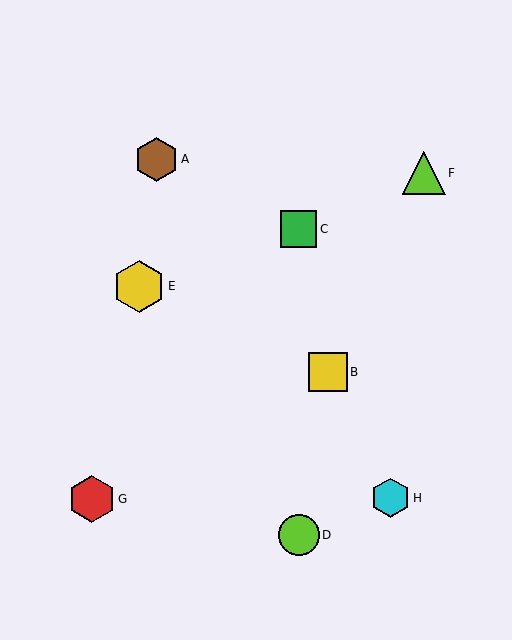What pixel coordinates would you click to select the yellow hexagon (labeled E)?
Click at (139, 286) to select the yellow hexagon E.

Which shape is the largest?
The yellow hexagon (labeled E) is the largest.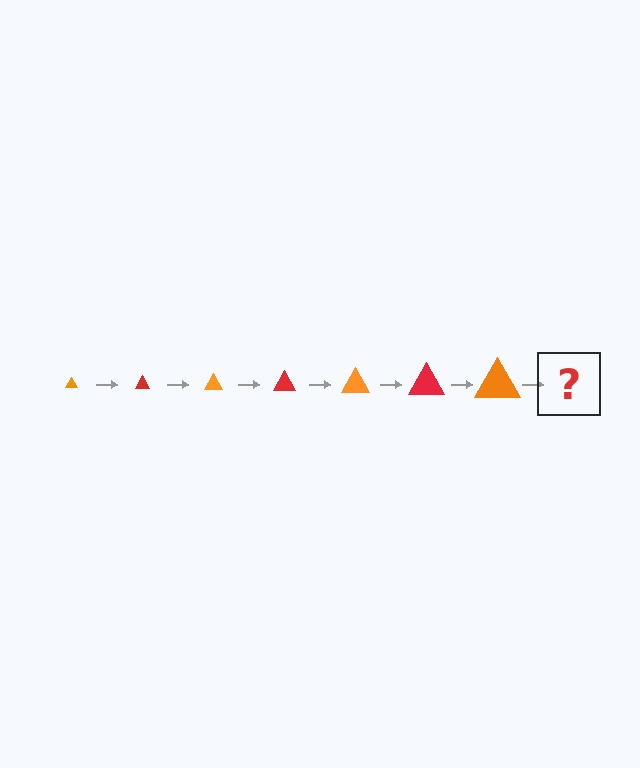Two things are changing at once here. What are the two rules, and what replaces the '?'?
The two rules are that the triangle grows larger each step and the color cycles through orange and red. The '?' should be a red triangle, larger than the previous one.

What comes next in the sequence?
The next element should be a red triangle, larger than the previous one.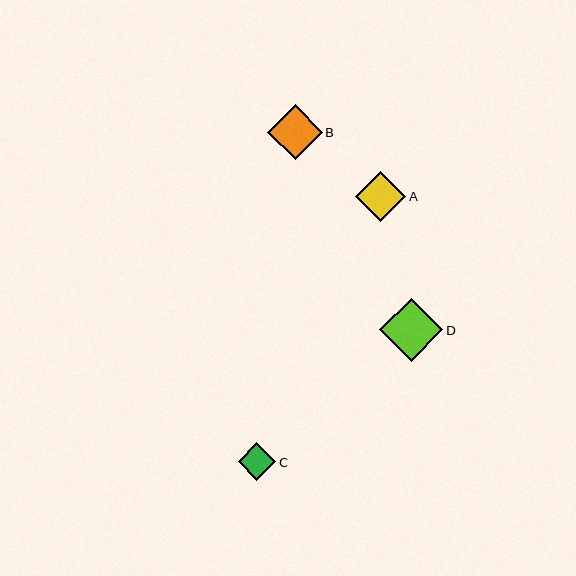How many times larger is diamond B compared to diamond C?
Diamond B is approximately 1.4 times the size of diamond C.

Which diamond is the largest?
Diamond D is the largest with a size of approximately 63 pixels.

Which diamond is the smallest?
Diamond C is the smallest with a size of approximately 38 pixels.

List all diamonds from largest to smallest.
From largest to smallest: D, B, A, C.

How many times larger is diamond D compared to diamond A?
Diamond D is approximately 1.3 times the size of diamond A.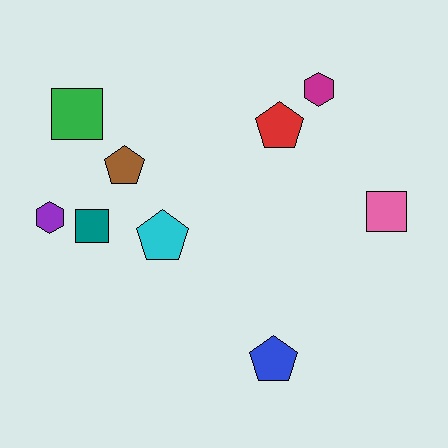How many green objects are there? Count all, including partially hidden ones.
There is 1 green object.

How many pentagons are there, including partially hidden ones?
There are 4 pentagons.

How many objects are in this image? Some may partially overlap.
There are 9 objects.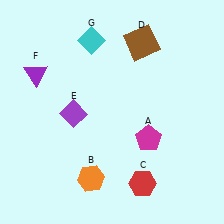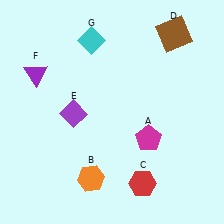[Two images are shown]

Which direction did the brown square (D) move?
The brown square (D) moved right.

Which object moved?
The brown square (D) moved right.